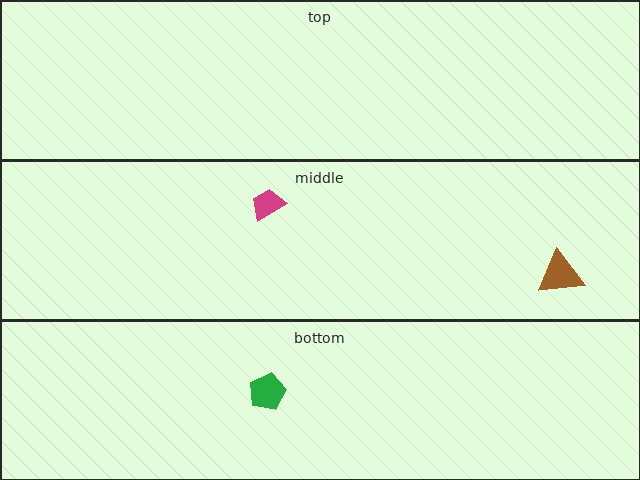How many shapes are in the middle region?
2.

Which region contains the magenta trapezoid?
The middle region.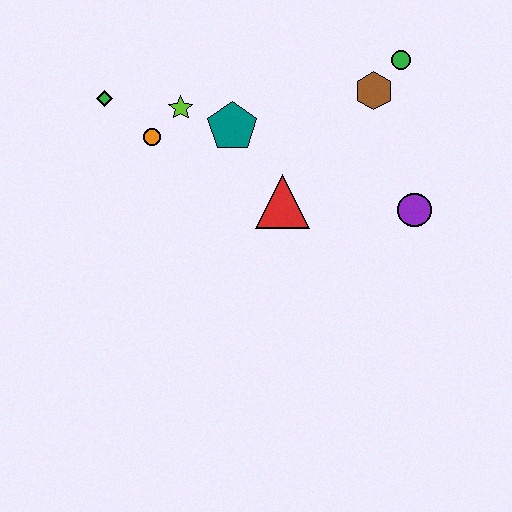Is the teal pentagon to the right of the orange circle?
Yes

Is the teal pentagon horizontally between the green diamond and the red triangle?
Yes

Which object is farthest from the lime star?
The purple circle is farthest from the lime star.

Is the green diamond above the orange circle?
Yes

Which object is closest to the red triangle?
The teal pentagon is closest to the red triangle.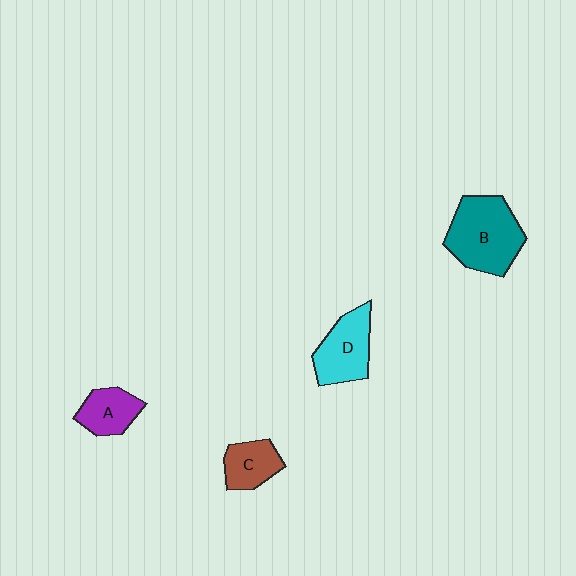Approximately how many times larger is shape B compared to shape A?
Approximately 2.0 times.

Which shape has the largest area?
Shape B (teal).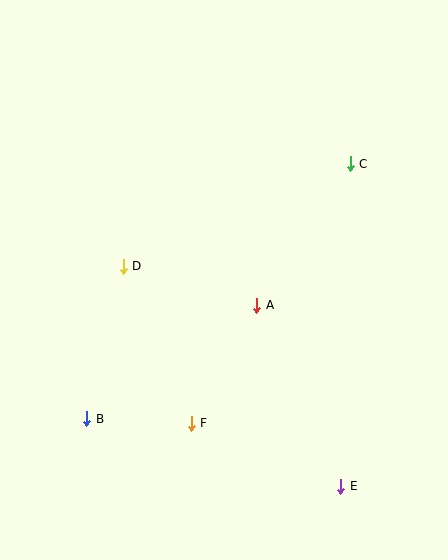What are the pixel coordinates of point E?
Point E is at (341, 486).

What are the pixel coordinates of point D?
Point D is at (123, 266).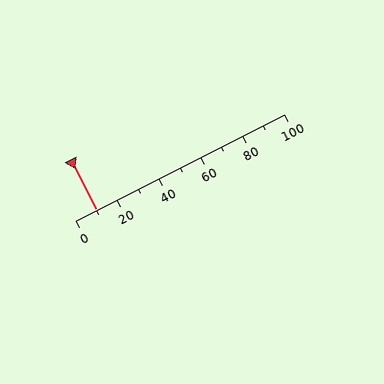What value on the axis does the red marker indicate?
The marker indicates approximately 10.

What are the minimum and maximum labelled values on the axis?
The axis runs from 0 to 100.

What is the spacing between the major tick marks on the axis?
The major ticks are spaced 20 apart.